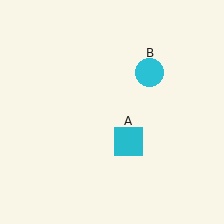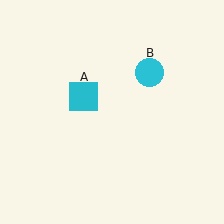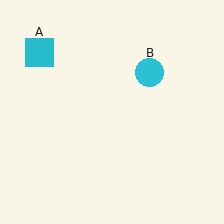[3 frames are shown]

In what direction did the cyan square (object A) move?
The cyan square (object A) moved up and to the left.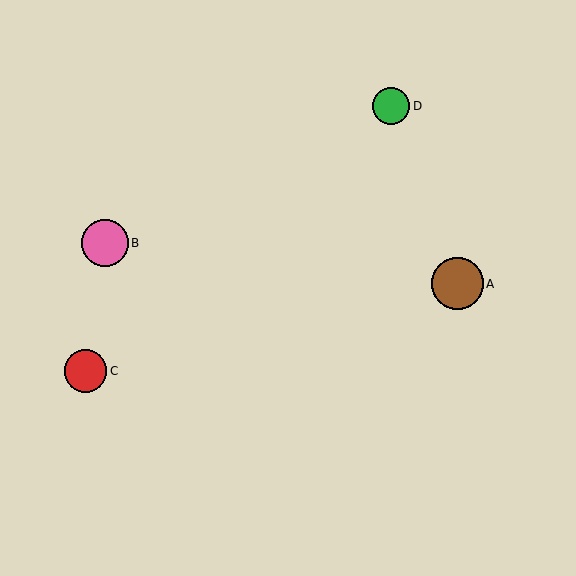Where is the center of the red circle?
The center of the red circle is at (85, 371).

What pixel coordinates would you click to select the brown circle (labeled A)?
Click at (457, 284) to select the brown circle A.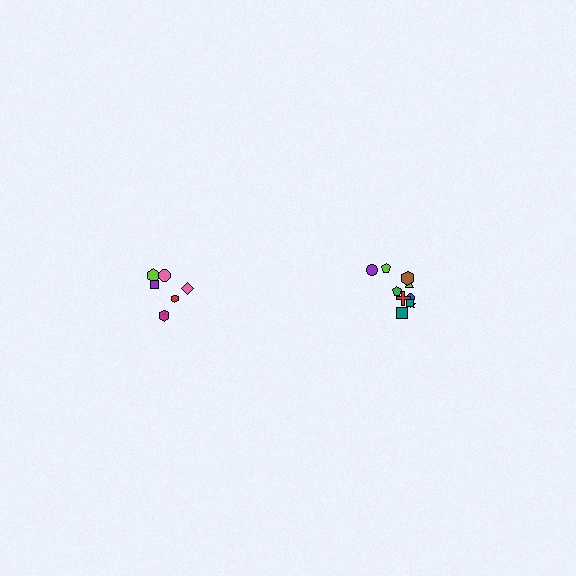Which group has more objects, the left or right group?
The right group.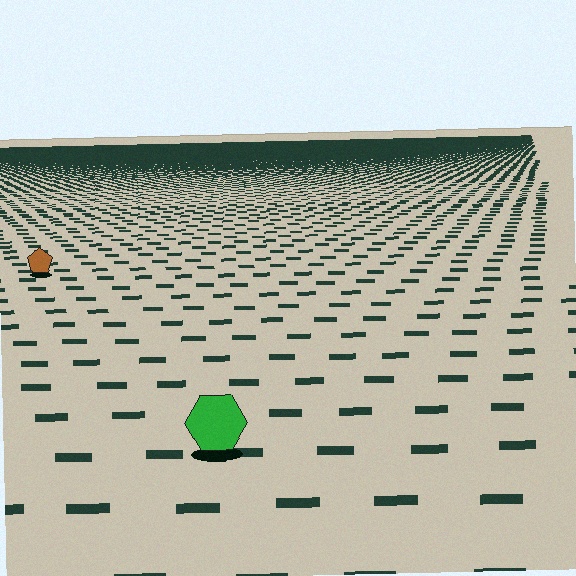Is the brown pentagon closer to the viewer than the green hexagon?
No. The green hexagon is closer — you can tell from the texture gradient: the ground texture is coarser near it.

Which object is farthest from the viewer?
The brown pentagon is farthest from the viewer. It appears smaller and the ground texture around it is denser.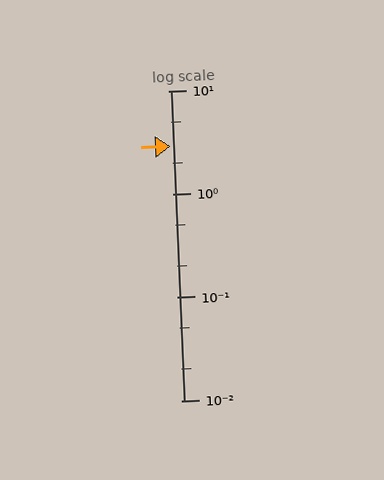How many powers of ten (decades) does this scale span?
The scale spans 3 decades, from 0.01 to 10.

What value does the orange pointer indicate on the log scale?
The pointer indicates approximately 2.9.